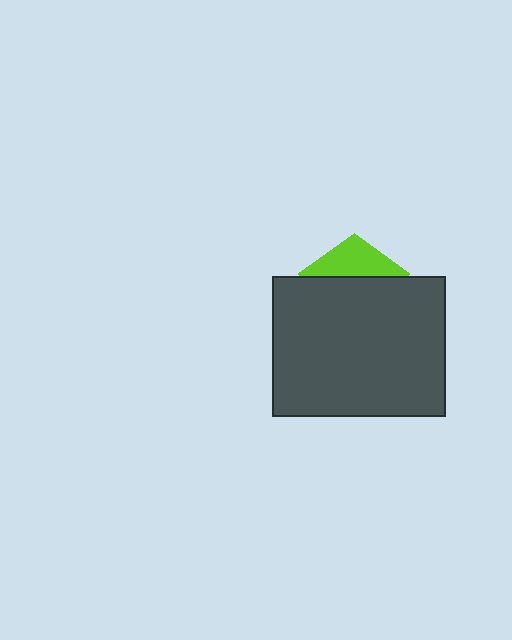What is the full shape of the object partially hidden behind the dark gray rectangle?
The partially hidden object is a lime pentagon.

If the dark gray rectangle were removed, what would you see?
You would see the complete lime pentagon.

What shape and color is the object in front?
The object in front is a dark gray rectangle.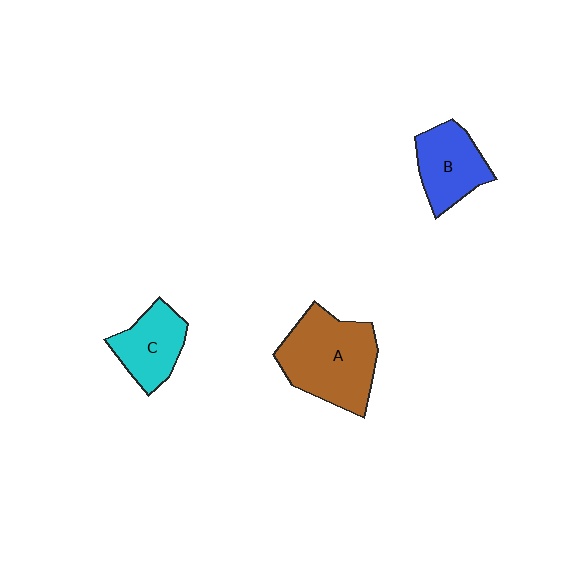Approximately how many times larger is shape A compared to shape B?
Approximately 1.6 times.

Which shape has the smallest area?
Shape C (cyan).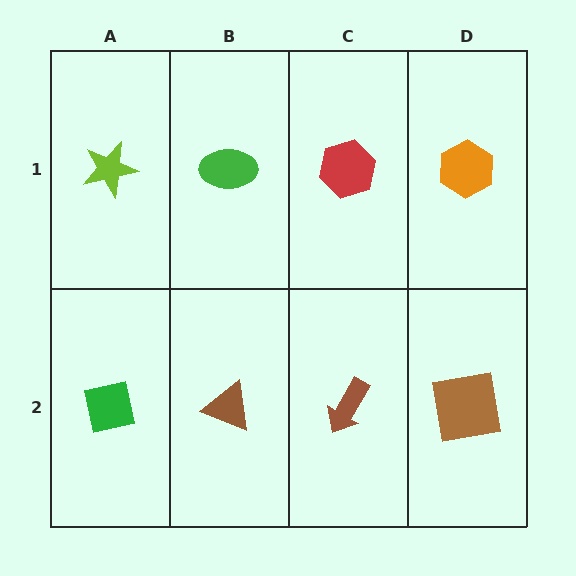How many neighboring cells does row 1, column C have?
3.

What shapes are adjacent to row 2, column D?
An orange hexagon (row 1, column D), a brown arrow (row 2, column C).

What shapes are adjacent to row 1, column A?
A green square (row 2, column A), a green ellipse (row 1, column B).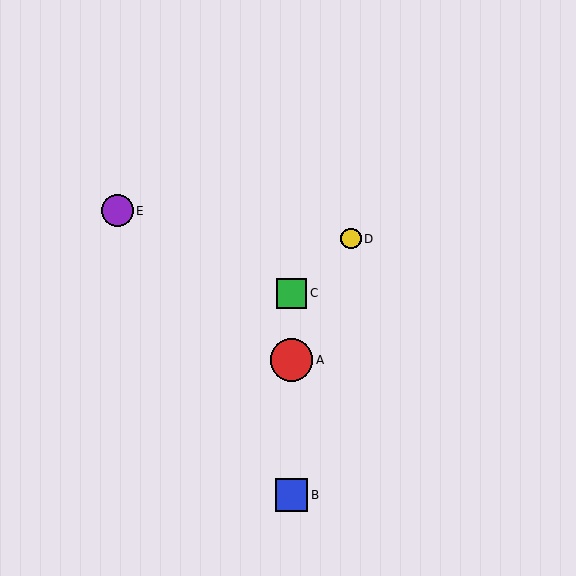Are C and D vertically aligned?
No, C is at x≈291 and D is at x≈351.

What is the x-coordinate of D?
Object D is at x≈351.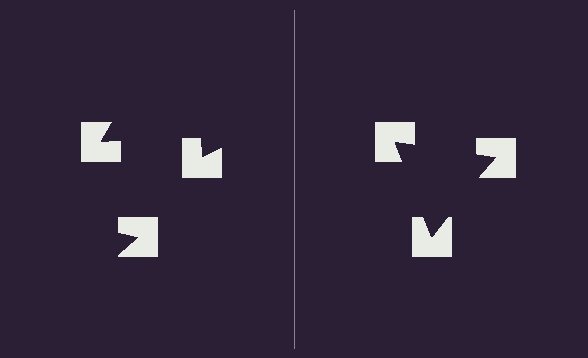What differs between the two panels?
The notched squares are positioned identically on both sides; only the wedge orientations differ. On the right they align to a triangle; on the left they are misaligned.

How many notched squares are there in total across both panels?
6 — 3 on each side.